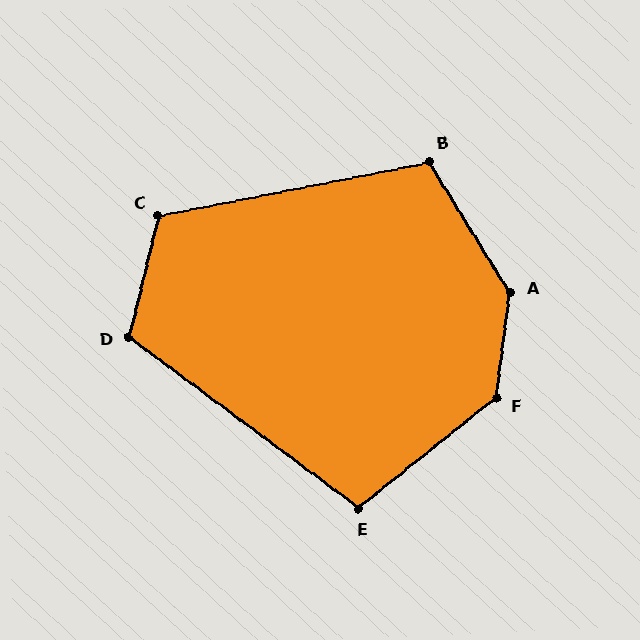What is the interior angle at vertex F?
Approximately 137 degrees (obtuse).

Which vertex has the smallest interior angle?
E, at approximately 105 degrees.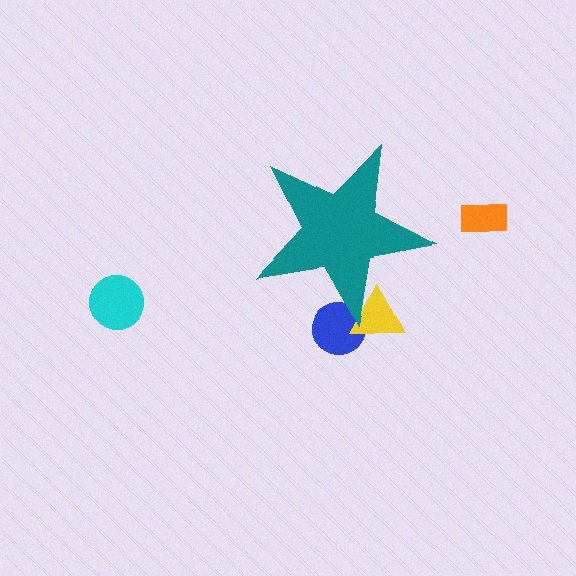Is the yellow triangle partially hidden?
Yes, the yellow triangle is partially hidden behind the teal star.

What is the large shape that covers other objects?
A teal star.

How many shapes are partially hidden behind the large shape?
2 shapes are partially hidden.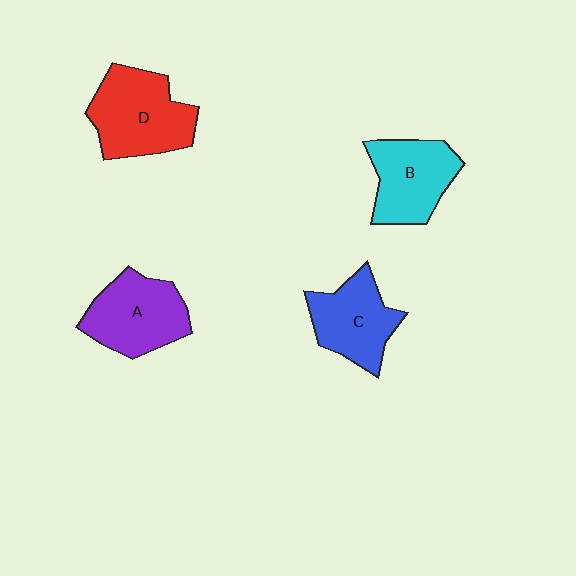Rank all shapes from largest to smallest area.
From largest to smallest: D (red), A (purple), B (cyan), C (blue).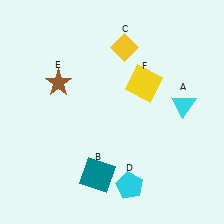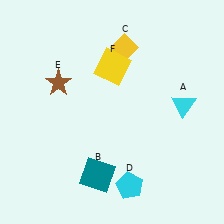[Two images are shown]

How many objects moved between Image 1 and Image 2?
1 object moved between the two images.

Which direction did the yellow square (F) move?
The yellow square (F) moved left.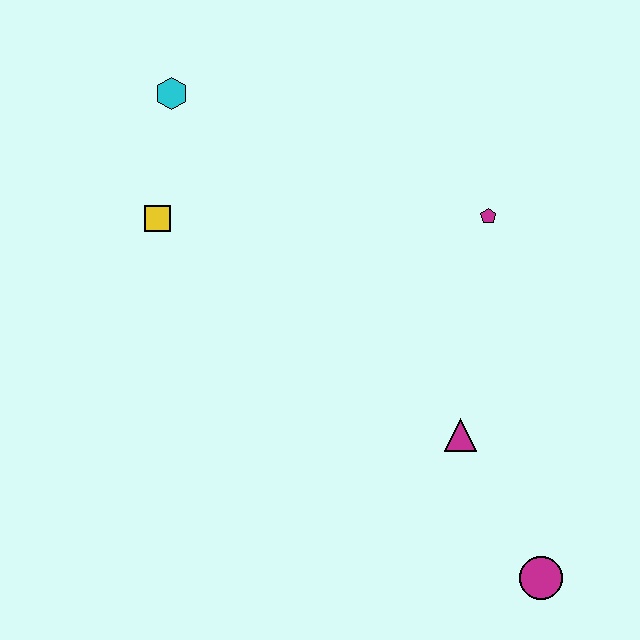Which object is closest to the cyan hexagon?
The yellow square is closest to the cyan hexagon.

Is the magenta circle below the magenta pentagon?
Yes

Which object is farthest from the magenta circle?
The cyan hexagon is farthest from the magenta circle.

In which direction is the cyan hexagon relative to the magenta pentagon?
The cyan hexagon is to the left of the magenta pentagon.